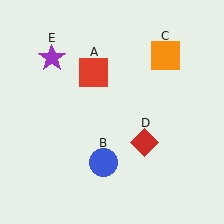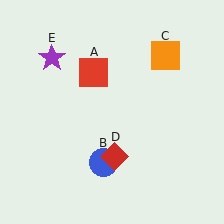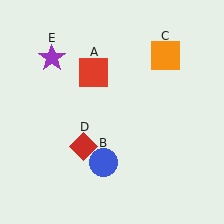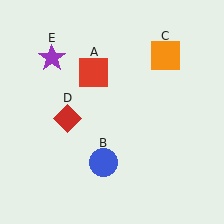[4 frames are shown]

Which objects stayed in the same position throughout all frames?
Red square (object A) and blue circle (object B) and orange square (object C) and purple star (object E) remained stationary.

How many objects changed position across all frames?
1 object changed position: red diamond (object D).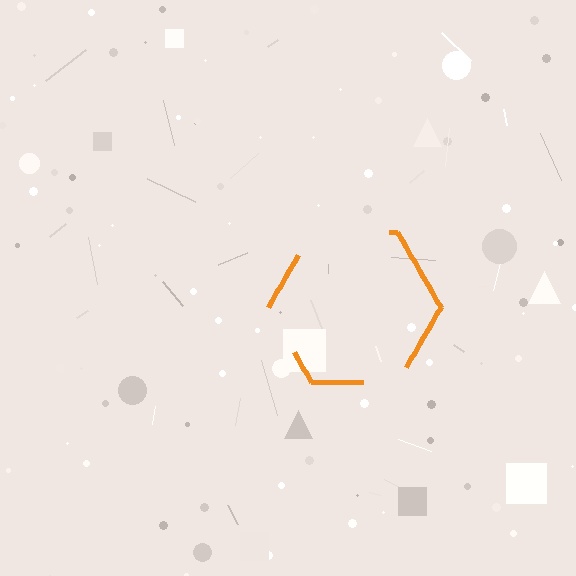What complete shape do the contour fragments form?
The contour fragments form a hexagon.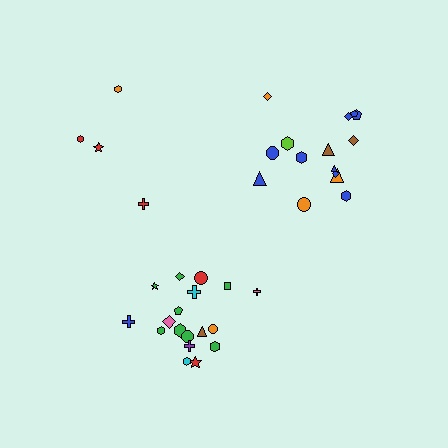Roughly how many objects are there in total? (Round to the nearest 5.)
Roughly 35 objects in total.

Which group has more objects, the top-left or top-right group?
The top-right group.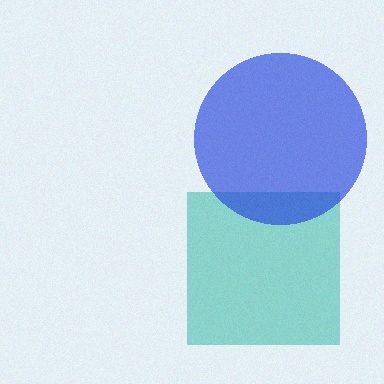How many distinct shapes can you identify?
There are 2 distinct shapes: a teal square, a blue circle.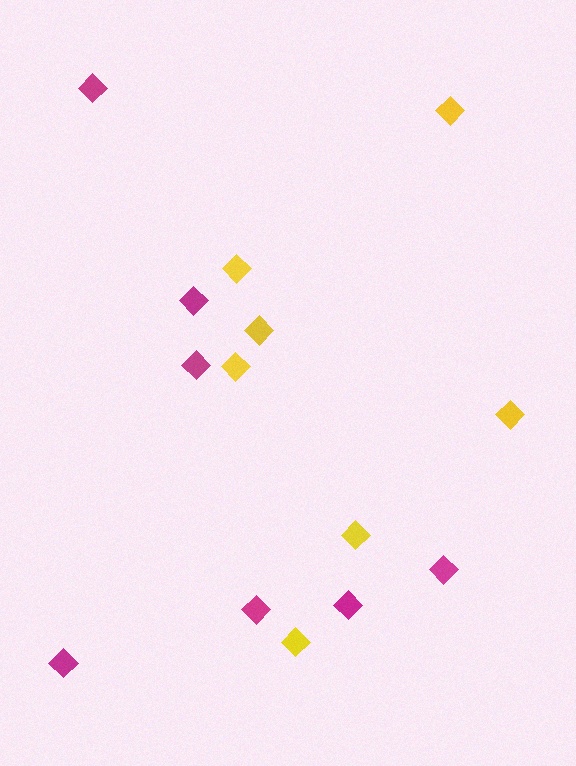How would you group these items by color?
There are 2 groups: one group of magenta diamonds (7) and one group of yellow diamonds (7).